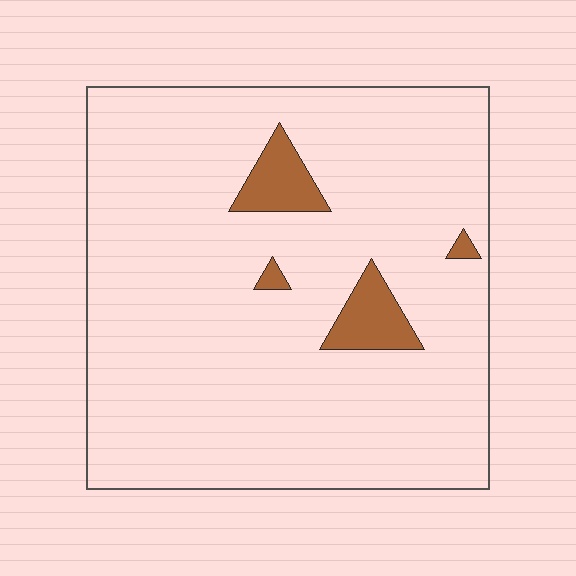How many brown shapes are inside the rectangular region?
4.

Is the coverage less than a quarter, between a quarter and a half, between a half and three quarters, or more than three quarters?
Less than a quarter.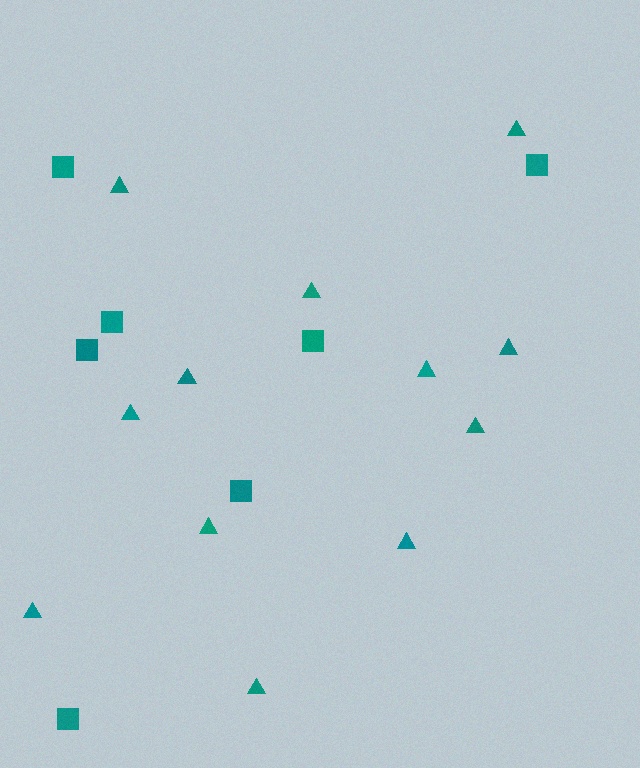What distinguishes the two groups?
There are 2 groups: one group of triangles (12) and one group of squares (7).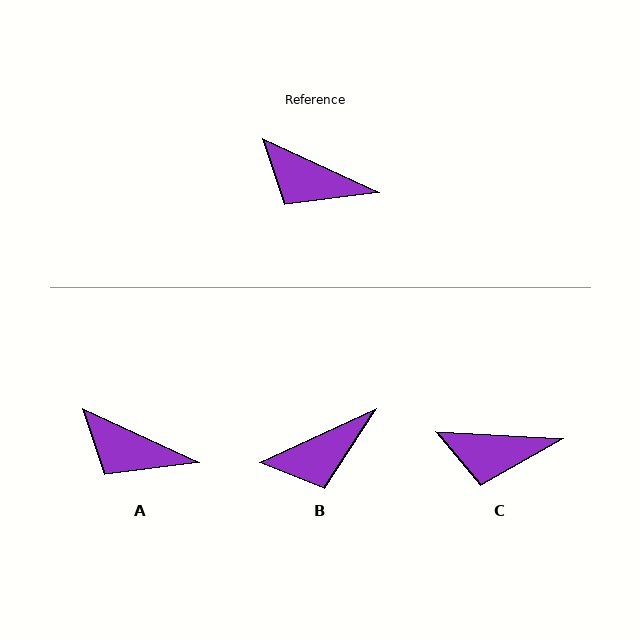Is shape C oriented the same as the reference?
No, it is off by about 22 degrees.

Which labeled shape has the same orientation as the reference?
A.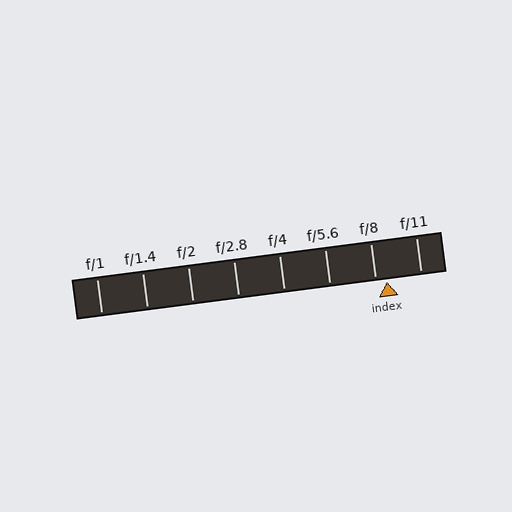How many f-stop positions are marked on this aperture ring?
There are 8 f-stop positions marked.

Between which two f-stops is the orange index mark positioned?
The index mark is between f/8 and f/11.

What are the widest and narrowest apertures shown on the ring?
The widest aperture shown is f/1 and the narrowest is f/11.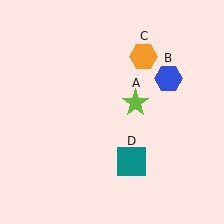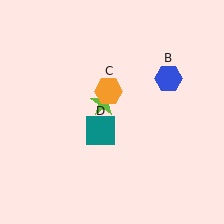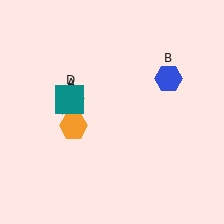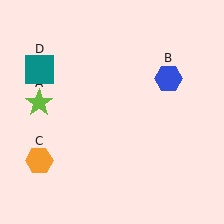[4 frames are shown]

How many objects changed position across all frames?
3 objects changed position: lime star (object A), orange hexagon (object C), teal square (object D).